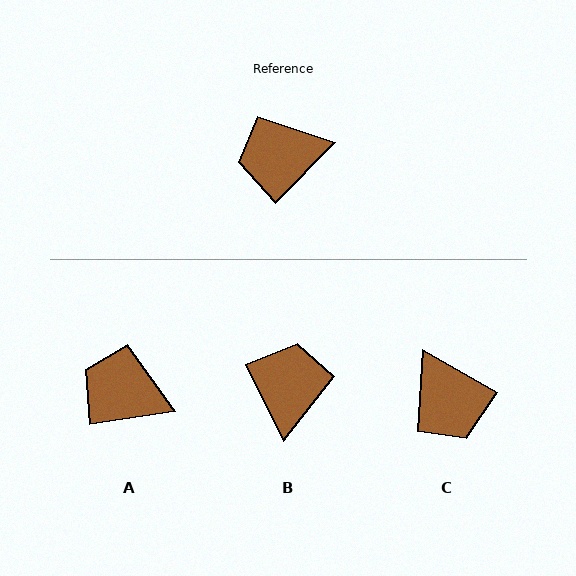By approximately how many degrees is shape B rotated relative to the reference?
Approximately 109 degrees clockwise.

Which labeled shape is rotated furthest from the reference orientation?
B, about 109 degrees away.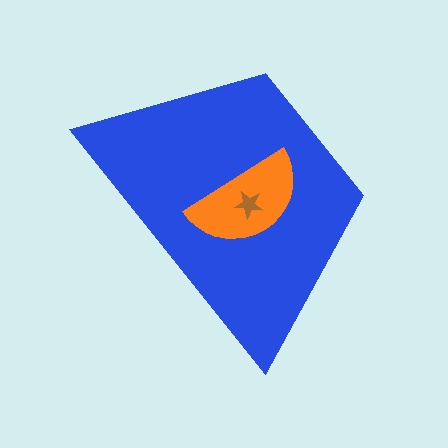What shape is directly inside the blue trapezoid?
The orange semicircle.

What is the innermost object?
The brown star.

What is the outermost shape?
The blue trapezoid.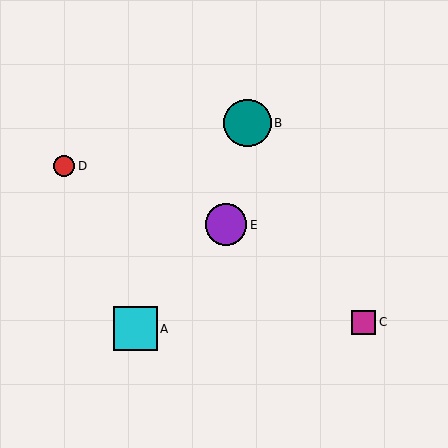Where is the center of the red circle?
The center of the red circle is at (64, 166).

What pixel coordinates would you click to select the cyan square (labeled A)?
Click at (135, 329) to select the cyan square A.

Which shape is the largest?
The teal circle (labeled B) is the largest.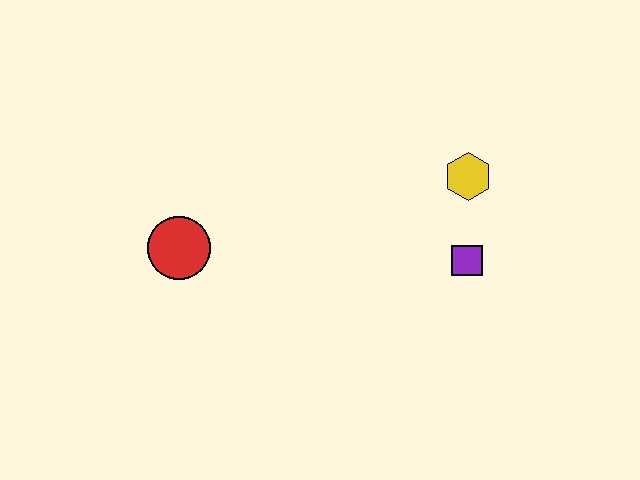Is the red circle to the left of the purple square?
Yes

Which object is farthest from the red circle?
The yellow hexagon is farthest from the red circle.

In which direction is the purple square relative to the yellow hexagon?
The purple square is below the yellow hexagon.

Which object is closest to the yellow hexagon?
The purple square is closest to the yellow hexagon.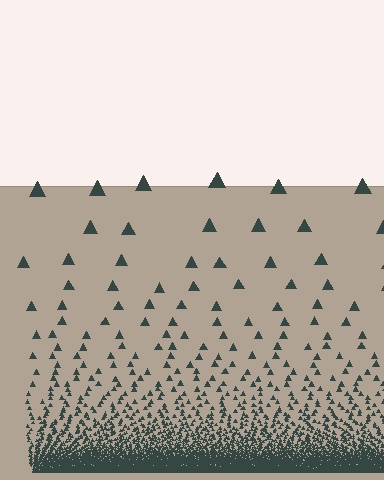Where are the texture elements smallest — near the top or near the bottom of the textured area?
Near the bottom.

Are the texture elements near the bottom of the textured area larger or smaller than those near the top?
Smaller. The gradient is inverted — elements near the bottom are smaller and denser.